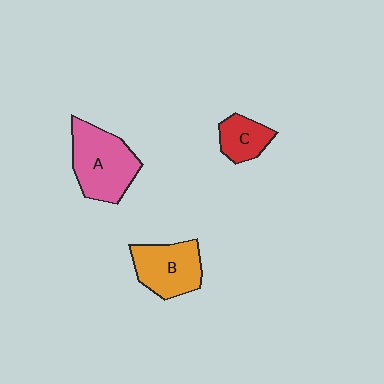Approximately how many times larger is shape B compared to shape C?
Approximately 1.7 times.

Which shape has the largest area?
Shape A (pink).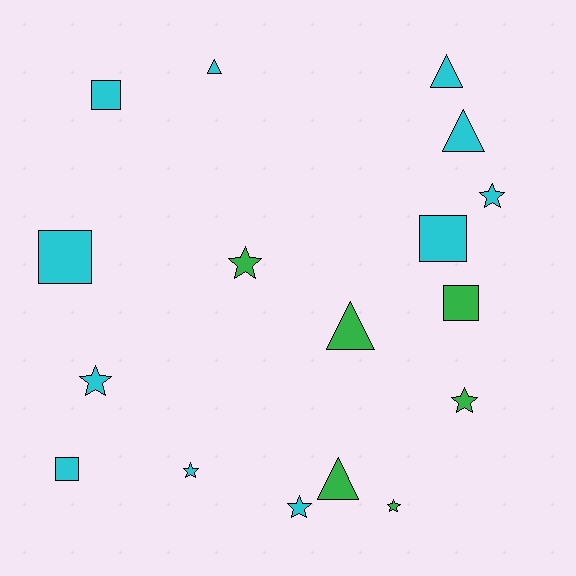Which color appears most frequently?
Cyan, with 11 objects.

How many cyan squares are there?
There are 4 cyan squares.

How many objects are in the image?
There are 17 objects.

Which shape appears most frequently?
Star, with 7 objects.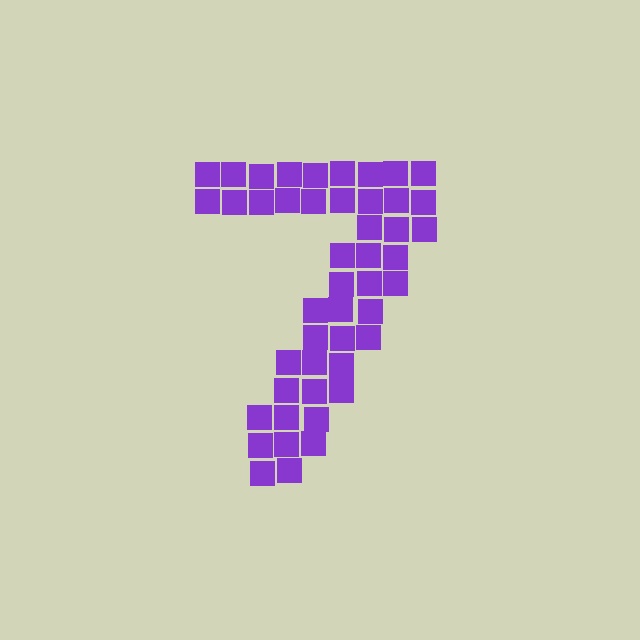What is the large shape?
The large shape is the digit 7.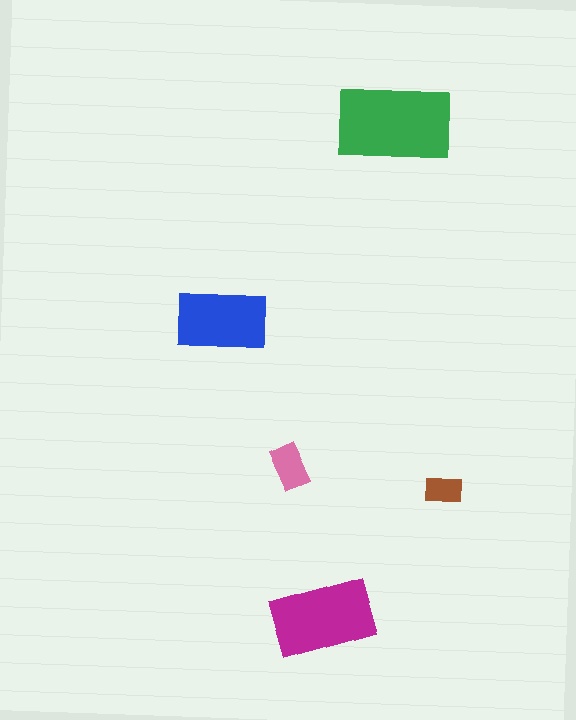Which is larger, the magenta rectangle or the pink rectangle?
The magenta one.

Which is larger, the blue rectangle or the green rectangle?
The green one.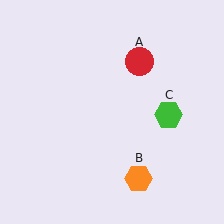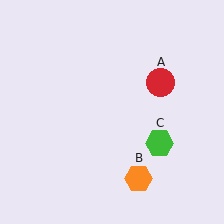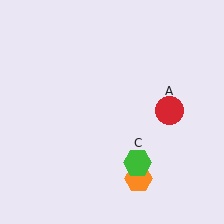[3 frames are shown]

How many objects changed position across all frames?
2 objects changed position: red circle (object A), green hexagon (object C).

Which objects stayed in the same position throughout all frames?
Orange hexagon (object B) remained stationary.